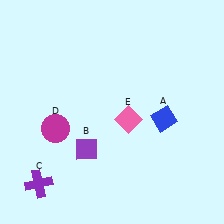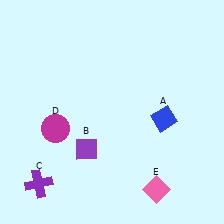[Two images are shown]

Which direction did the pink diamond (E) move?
The pink diamond (E) moved down.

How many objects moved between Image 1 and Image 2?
1 object moved between the two images.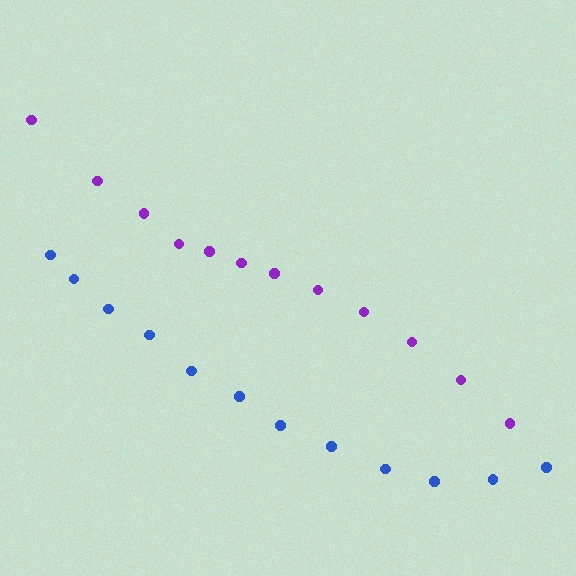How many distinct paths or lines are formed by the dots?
There are 2 distinct paths.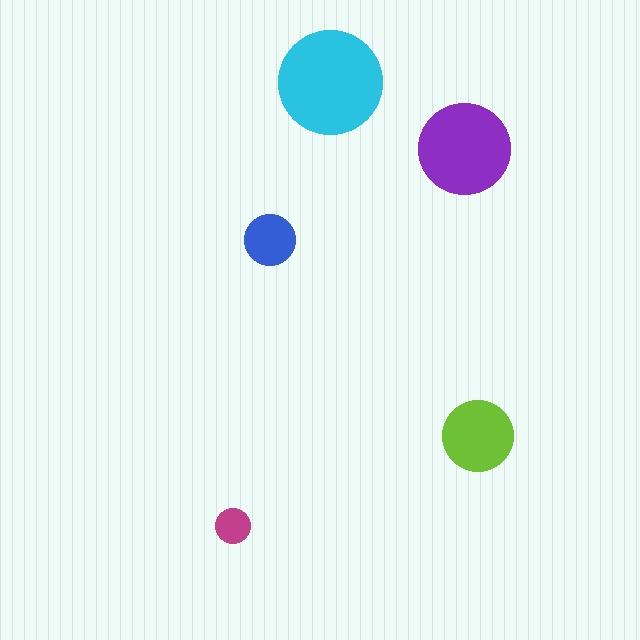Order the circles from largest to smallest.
the cyan one, the purple one, the lime one, the blue one, the magenta one.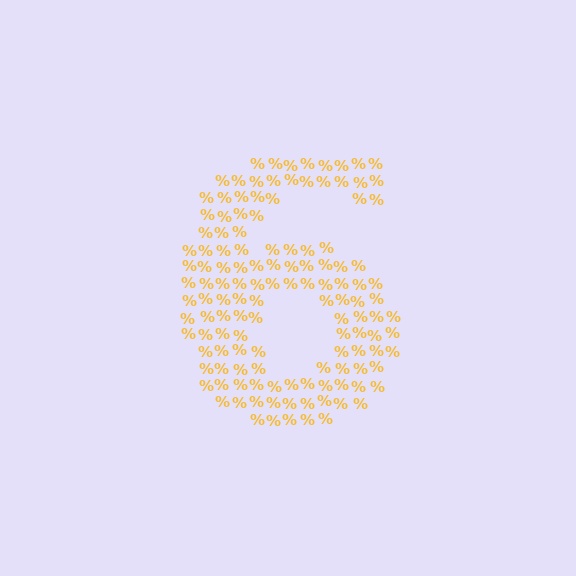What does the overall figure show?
The overall figure shows the digit 6.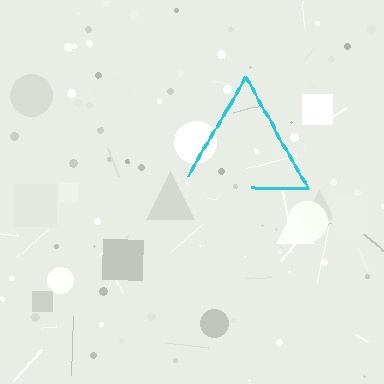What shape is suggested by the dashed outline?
The dashed outline suggests a triangle.